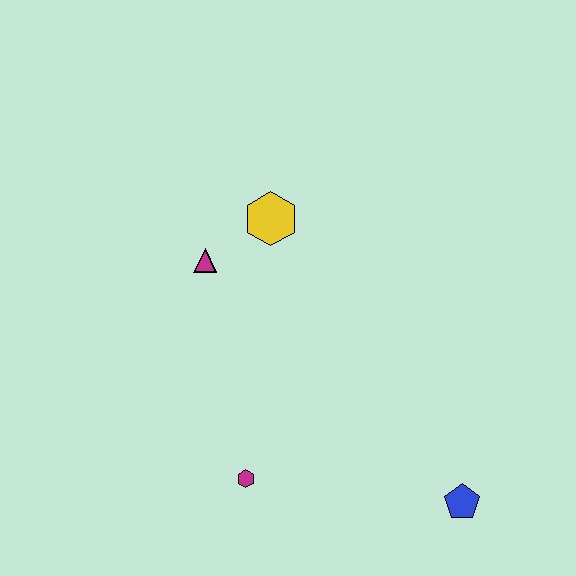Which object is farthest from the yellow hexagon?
The blue pentagon is farthest from the yellow hexagon.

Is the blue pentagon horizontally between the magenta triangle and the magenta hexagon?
No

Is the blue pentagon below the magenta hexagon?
Yes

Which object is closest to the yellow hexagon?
The magenta triangle is closest to the yellow hexagon.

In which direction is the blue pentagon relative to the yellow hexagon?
The blue pentagon is below the yellow hexagon.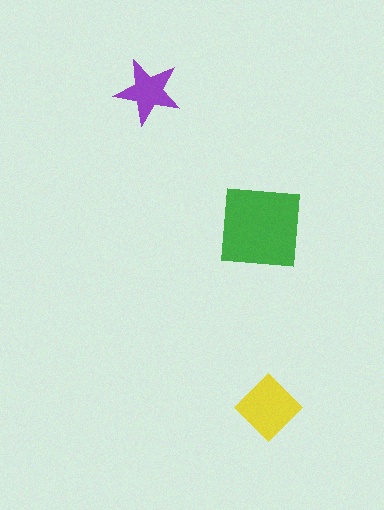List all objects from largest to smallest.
The green square, the yellow diamond, the purple star.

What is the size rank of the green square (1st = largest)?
1st.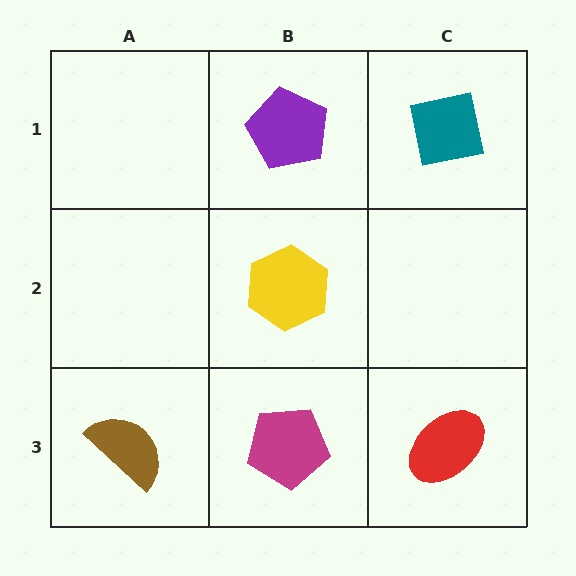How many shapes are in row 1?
2 shapes.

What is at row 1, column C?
A teal square.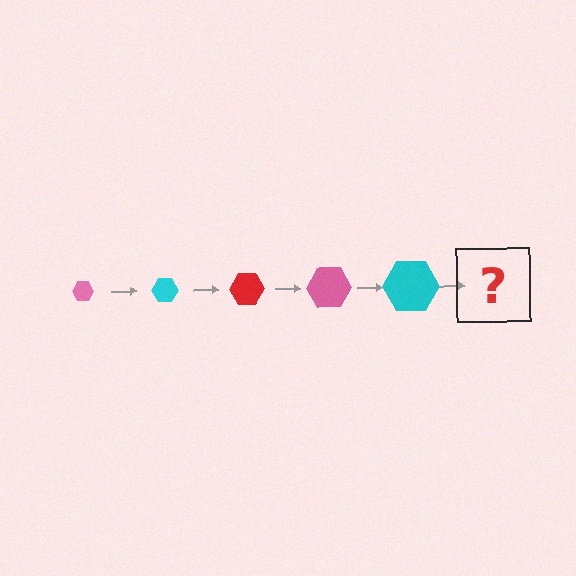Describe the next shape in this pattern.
It should be a red hexagon, larger than the previous one.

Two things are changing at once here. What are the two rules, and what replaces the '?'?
The two rules are that the hexagon grows larger each step and the color cycles through pink, cyan, and red. The '?' should be a red hexagon, larger than the previous one.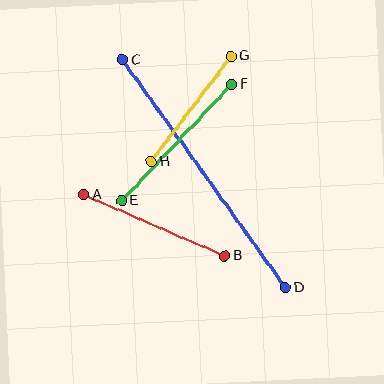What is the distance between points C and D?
The distance is approximately 280 pixels.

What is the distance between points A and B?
The distance is approximately 154 pixels.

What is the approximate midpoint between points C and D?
The midpoint is at approximately (204, 174) pixels.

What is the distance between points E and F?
The distance is approximately 161 pixels.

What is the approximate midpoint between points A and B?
The midpoint is at approximately (154, 225) pixels.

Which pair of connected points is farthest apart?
Points C and D are farthest apart.